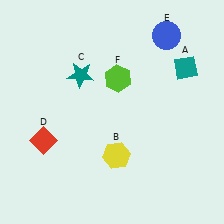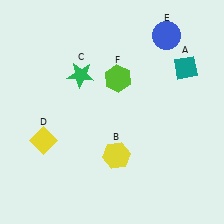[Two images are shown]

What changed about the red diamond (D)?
In Image 1, D is red. In Image 2, it changed to yellow.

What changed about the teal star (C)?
In Image 1, C is teal. In Image 2, it changed to green.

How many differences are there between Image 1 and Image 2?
There are 2 differences between the two images.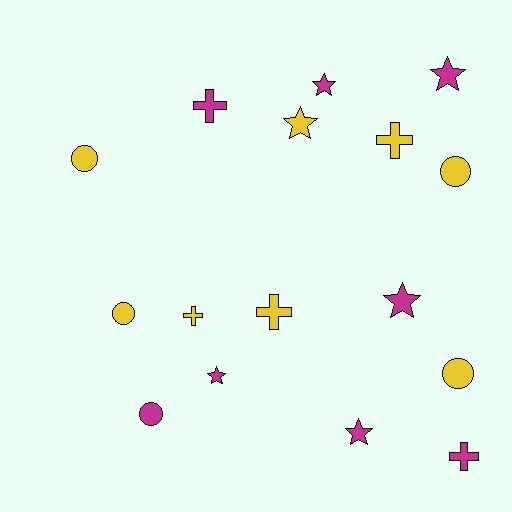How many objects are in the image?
There are 16 objects.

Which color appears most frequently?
Yellow, with 8 objects.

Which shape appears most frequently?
Star, with 6 objects.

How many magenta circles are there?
There is 1 magenta circle.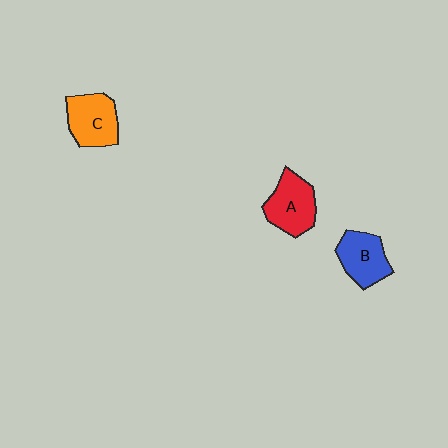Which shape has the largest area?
Shape A (red).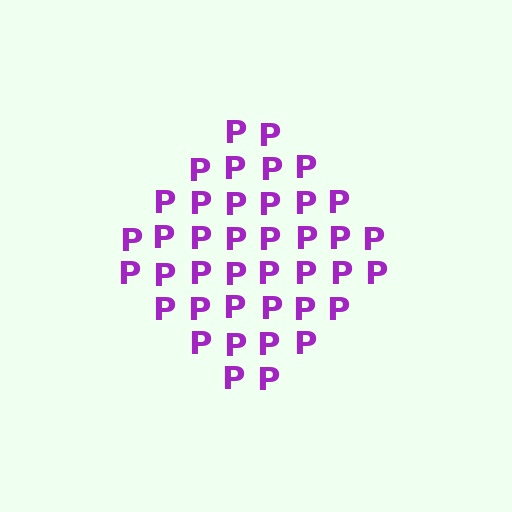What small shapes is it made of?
It is made of small letter P's.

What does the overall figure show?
The overall figure shows a diamond.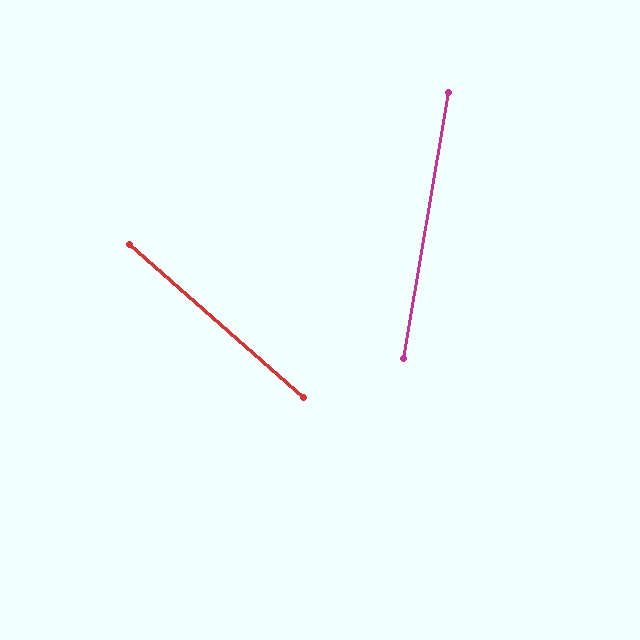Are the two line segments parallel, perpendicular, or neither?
Neither parallel nor perpendicular — they differ by about 58°.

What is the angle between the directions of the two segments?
Approximately 58 degrees.